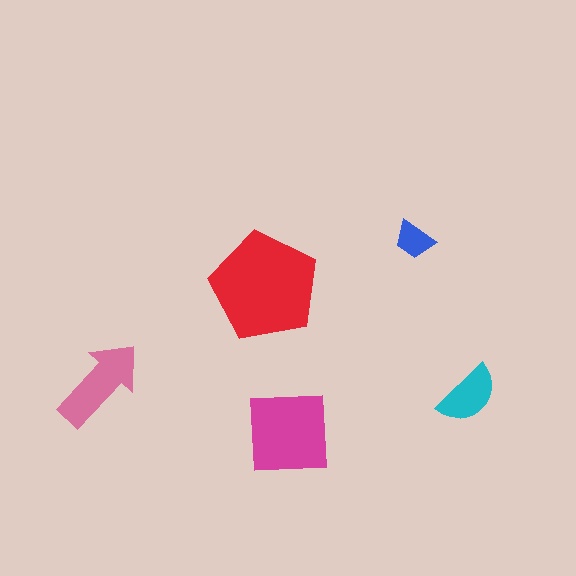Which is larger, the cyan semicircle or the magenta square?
The magenta square.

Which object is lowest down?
The magenta square is bottommost.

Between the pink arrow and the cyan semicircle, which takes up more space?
The pink arrow.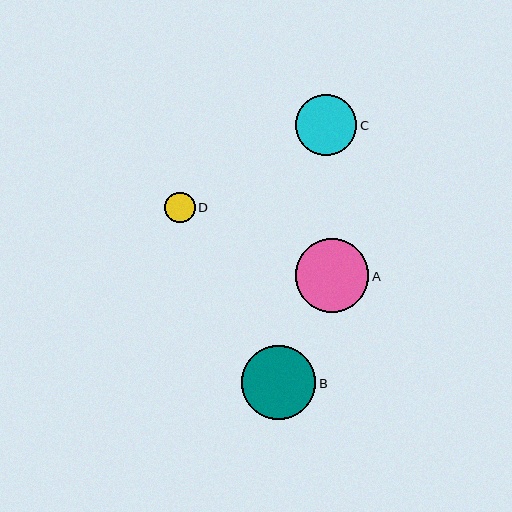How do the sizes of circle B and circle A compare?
Circle B and circle A are approximately the same size.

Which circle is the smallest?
Circle D is the smallest with a size of approximately 30 pixels.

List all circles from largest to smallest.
From largest to smallest: B, A, C, D.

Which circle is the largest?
Circle B is the largest with a size of approximately 74 pixels.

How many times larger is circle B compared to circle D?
Circle B is approximately 2.5 times the size of circle D.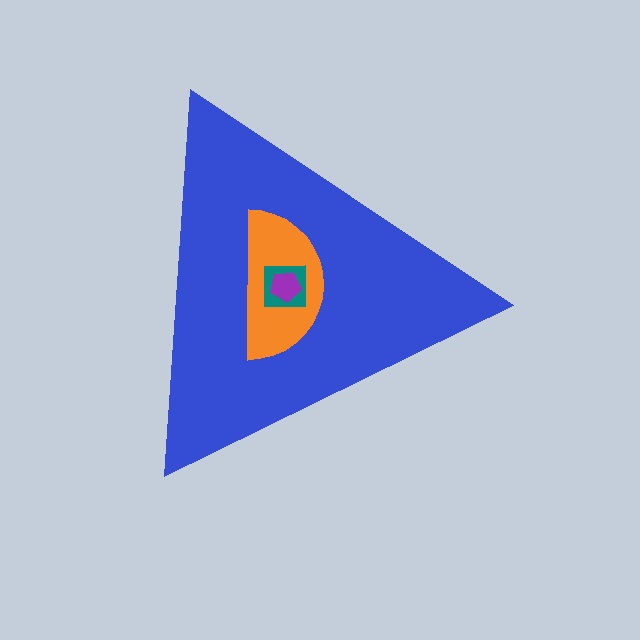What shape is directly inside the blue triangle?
The orange semicircle.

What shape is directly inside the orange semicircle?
The teal square.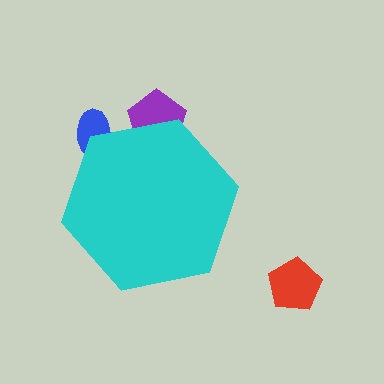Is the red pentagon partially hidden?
No, the red pentagon is fully visible.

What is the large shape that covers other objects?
A cyan hexagon.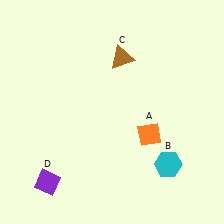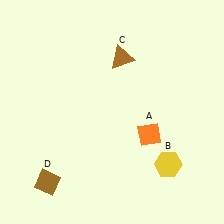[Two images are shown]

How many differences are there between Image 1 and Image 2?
There are 2 differences between the two images.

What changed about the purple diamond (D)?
In Image 1, D is purple. In Image 2, it changed to brown.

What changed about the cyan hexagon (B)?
In Image 1, B is cyan. In Image 2, it changed to yellow.